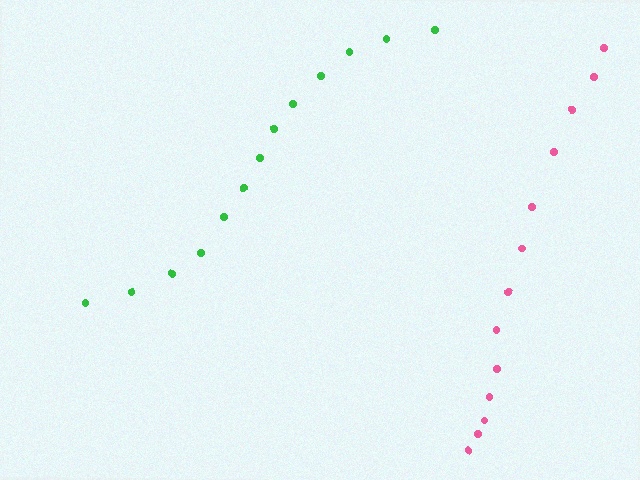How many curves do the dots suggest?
There are 2 distinct paths.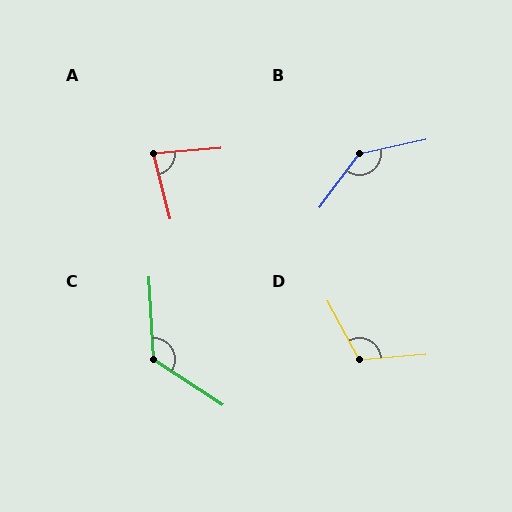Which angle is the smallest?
A, at approximately 80 degrees.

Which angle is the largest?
B, at approximately 139 degrees.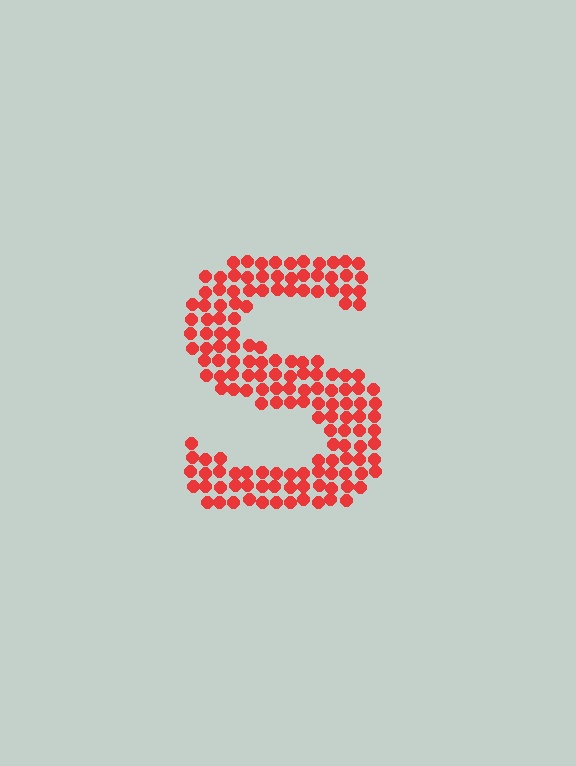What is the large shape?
The large shape is the letter S.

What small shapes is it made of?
It is made of small circles.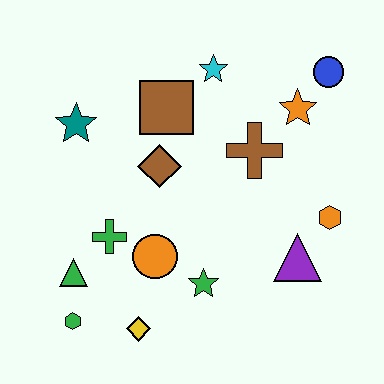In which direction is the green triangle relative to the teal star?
The green triangle is below the teal star.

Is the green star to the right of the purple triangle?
No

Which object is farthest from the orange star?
The green hexagon is farthest from the orange star.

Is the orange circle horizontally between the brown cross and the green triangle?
Yes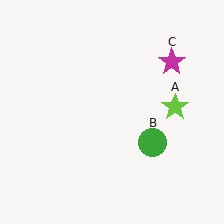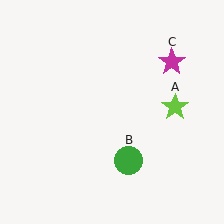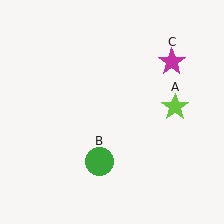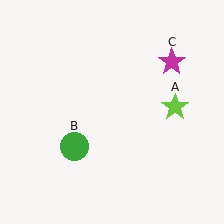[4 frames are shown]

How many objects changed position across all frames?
1 object changed position: green circle (object B).